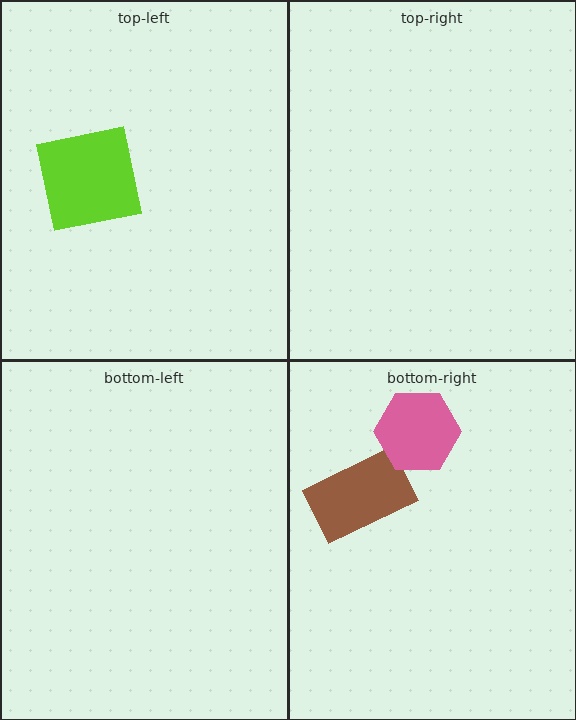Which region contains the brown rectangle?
The bottom-right region.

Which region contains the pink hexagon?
The bottom-right region.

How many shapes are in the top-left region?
1.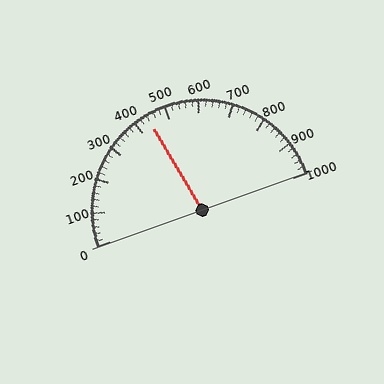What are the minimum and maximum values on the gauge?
The gauge ranges from 0 to 1000.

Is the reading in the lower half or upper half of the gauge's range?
The reading is in the lower half of the range (0 to 1000).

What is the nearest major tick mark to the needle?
The nearest major tick mark is 400.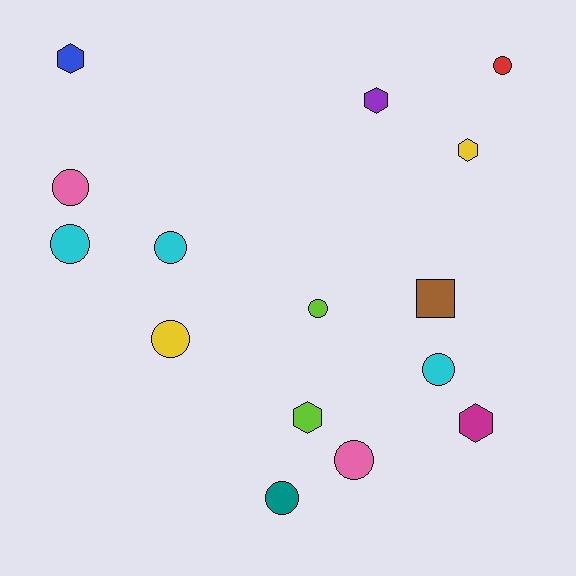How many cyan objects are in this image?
There are 3 cyan objects.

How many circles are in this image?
There are 9 circles.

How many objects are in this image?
There are 15 objects.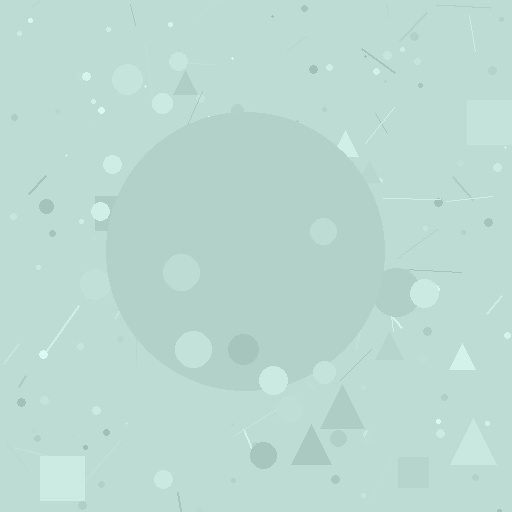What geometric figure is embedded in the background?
A circle is embedded in the background.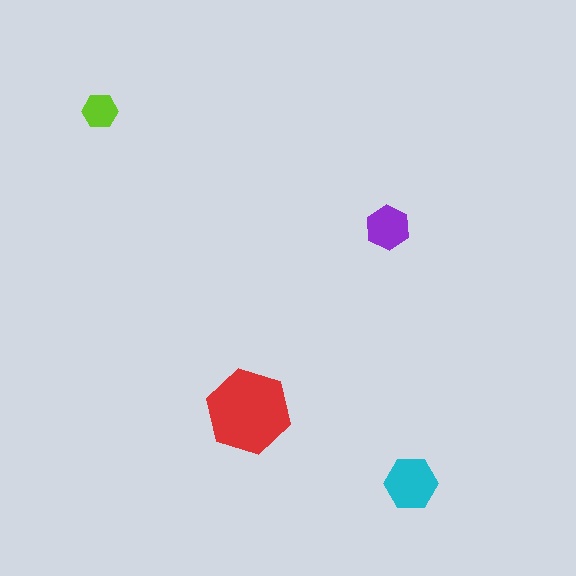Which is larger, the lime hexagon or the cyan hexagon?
The cyan one.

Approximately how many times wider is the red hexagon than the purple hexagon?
About 2 times wider.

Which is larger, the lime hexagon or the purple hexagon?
The purple one.